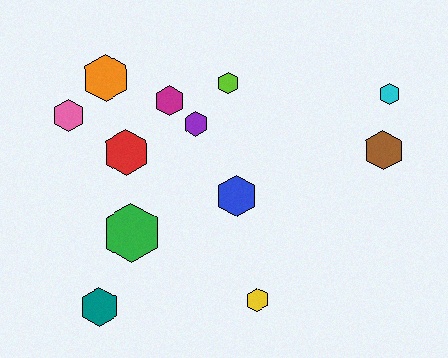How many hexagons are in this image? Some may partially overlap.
There are 12 hexagons.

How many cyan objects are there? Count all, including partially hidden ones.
There is 1 cyan object.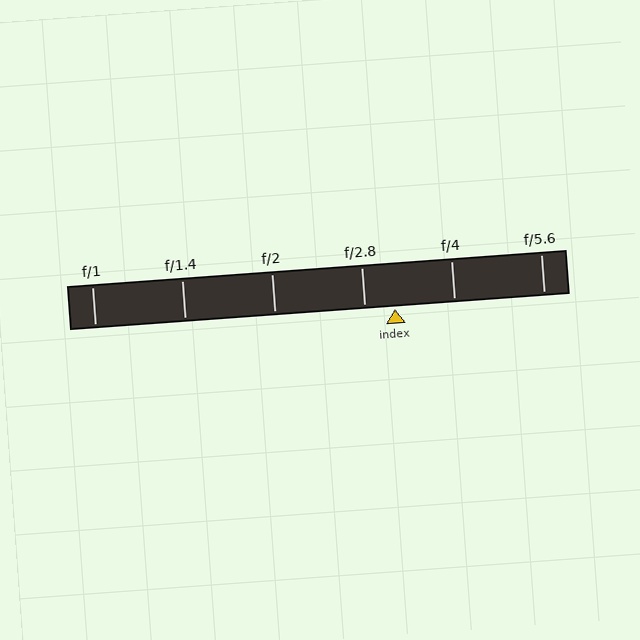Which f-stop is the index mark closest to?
The index mark is closest to f/2.8.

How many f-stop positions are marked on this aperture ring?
There are 6 f-stop positions marked.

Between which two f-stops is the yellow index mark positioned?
The index mark is between f/2.8 and f/4.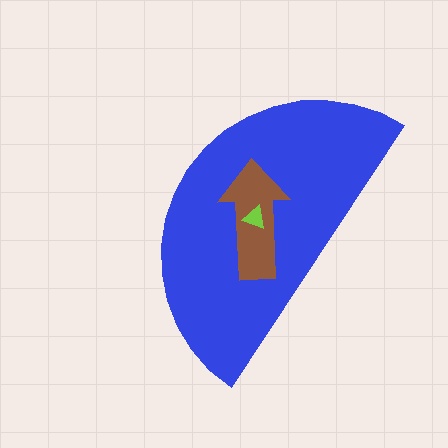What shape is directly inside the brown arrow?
The lime triangle.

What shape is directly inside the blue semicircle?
The brown arrow.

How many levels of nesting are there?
3.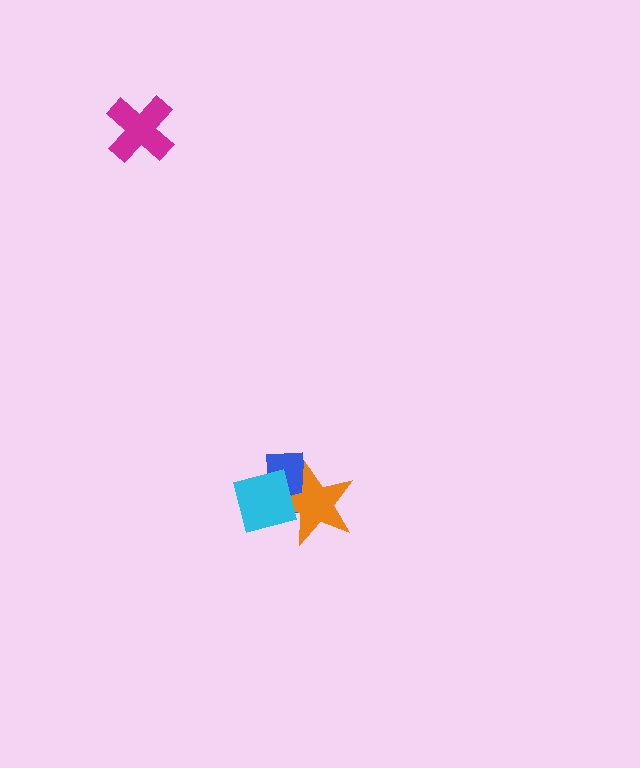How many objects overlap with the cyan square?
2 objects overlap with the cyan square.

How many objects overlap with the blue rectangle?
2 objects overlap with the blue rectangle.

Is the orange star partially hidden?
Yes, it is partially covered by another shape.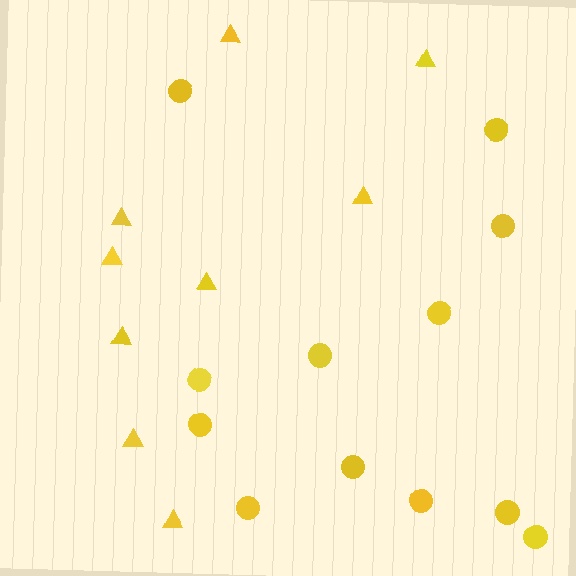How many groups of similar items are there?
There are 2 groups: one group of circles (12) and one group of triangles (9).